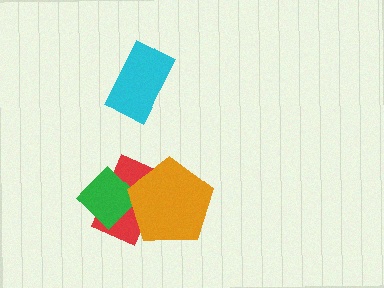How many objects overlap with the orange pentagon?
2 objects overlap with the orange pentagon.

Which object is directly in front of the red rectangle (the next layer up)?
The green diamond is directly in front of the red rectangle.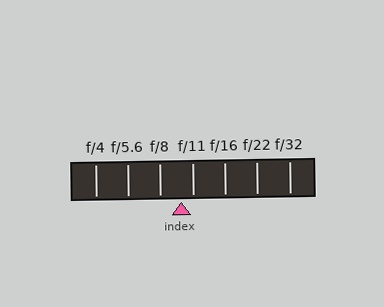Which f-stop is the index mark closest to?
The index mark is closest to f/11.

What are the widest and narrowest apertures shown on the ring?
The widest aperture shown is f/4 and the narrowest is f/32.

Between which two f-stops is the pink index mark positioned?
The index mark is between f/8 and f/11.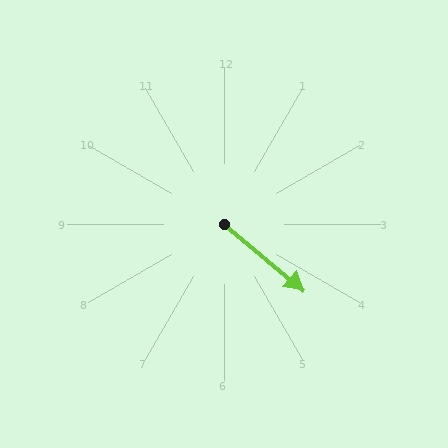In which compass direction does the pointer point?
Southeast.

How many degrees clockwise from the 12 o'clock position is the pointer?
Approximately 130 degrees.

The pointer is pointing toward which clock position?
Roughly 4 o'clock.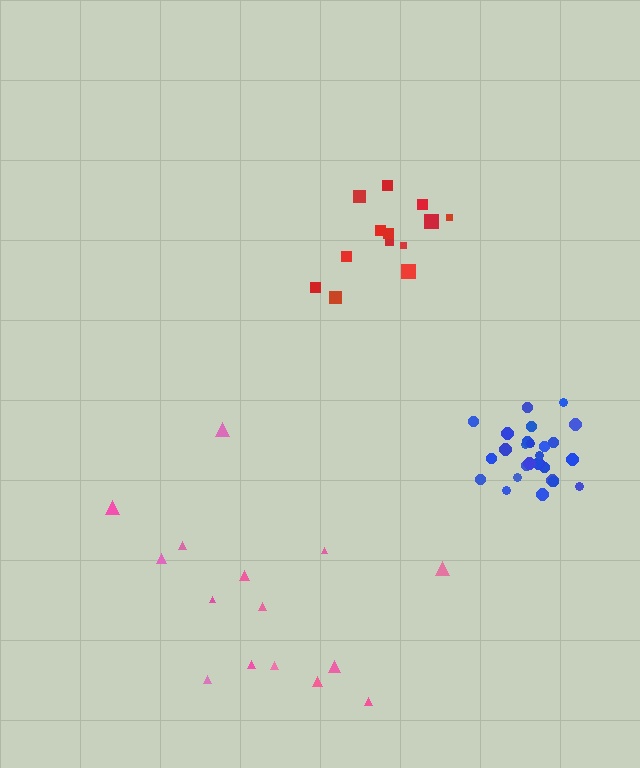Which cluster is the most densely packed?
Blue.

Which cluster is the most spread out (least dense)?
Pink.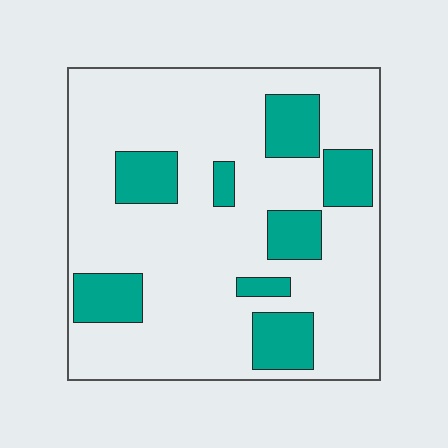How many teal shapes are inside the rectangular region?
8.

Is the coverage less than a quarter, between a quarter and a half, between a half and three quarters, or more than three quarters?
Less than a quarter.